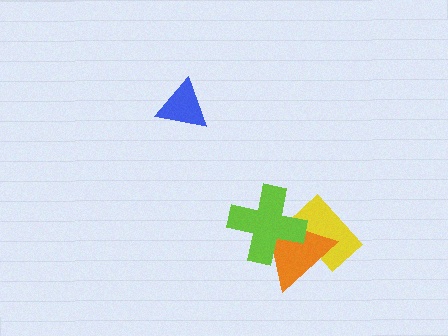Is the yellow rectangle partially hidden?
Yes, it is partially covered by another shape.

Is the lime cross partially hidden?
No, no other shape covers it.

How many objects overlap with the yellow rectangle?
2 objects overlap with the yellow rectangle.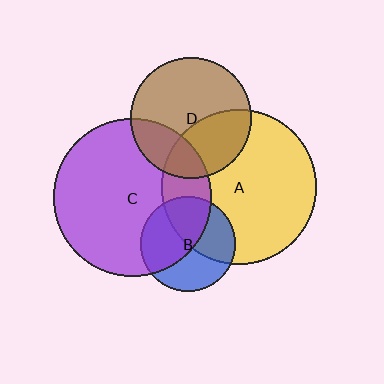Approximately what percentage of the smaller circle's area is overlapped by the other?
Approximately 20%.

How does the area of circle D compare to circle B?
Approximately 1.6 times.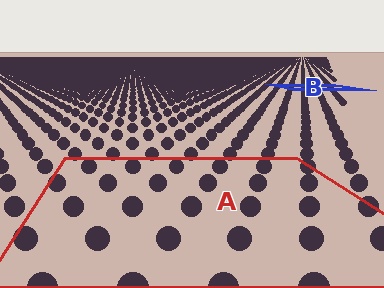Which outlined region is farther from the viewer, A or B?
Region B is farther from the viewer — the texture elements inside it appear smaller and more densely packed.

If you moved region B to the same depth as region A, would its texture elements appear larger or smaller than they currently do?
They would appear larger. At a closer depth, the same texture elements are projected at a bigger on-screen size.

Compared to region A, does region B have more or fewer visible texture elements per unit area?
Region B has more texture elements per unit area — they are packed more densely because it is farther away.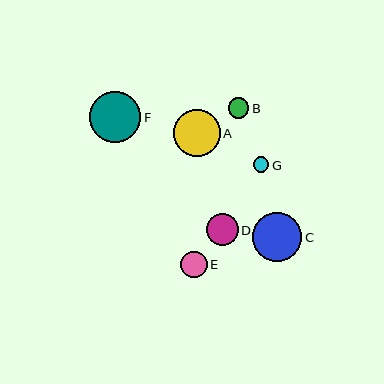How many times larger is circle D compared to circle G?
Circle D is approximately 2.0 times the size of circle G.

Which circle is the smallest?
Circle G is the smallest with a size of approximately 16 pixels.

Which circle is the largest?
Circle F is the largest with a size of approximately 51 pixels.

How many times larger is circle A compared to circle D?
Circle A is approximately 1.5 times the size of circle D.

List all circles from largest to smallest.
From largest to smallest: F, C, A, D, E, B, G.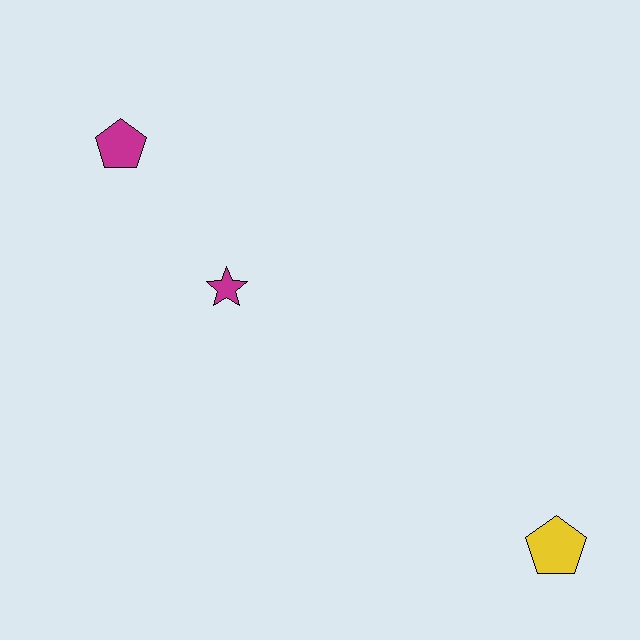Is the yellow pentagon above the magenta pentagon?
No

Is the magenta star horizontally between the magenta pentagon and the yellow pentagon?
Yes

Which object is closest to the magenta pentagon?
The magenta star is closest to the magenta pentagon.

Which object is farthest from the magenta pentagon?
The yellow pentagon is farthest from the magenta pentagon.